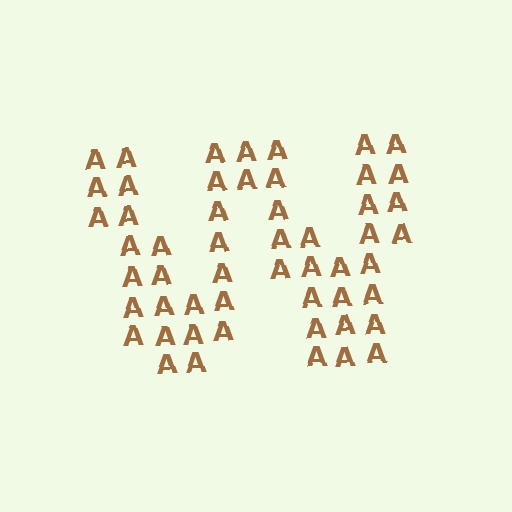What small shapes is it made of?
It is made of small letter A's.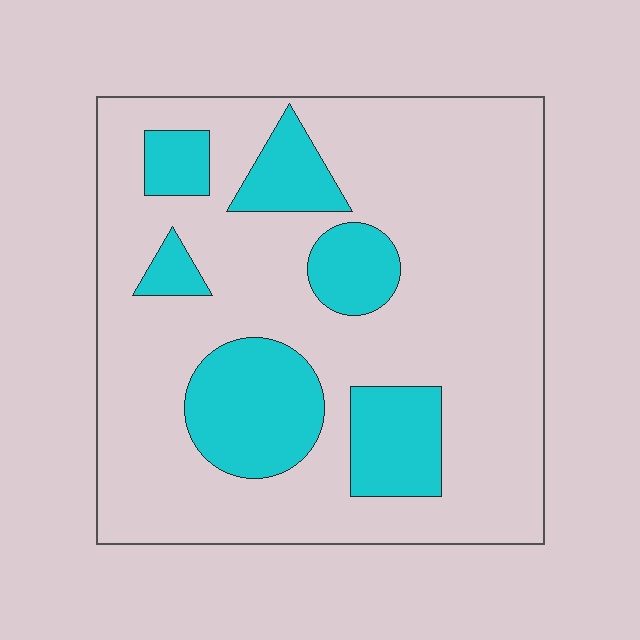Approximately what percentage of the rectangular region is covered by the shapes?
Approximately 25%.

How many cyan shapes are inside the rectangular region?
6.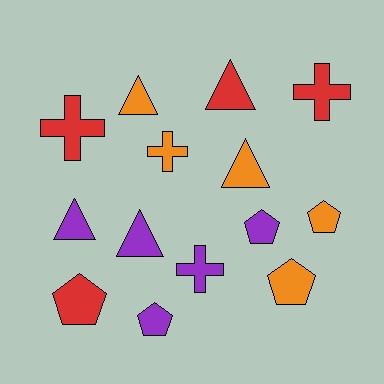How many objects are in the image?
There are 14 objects.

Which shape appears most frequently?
Pentagon, with 5 objects.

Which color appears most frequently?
Orange, with 5 objects.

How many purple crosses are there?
There is 1 purple cross.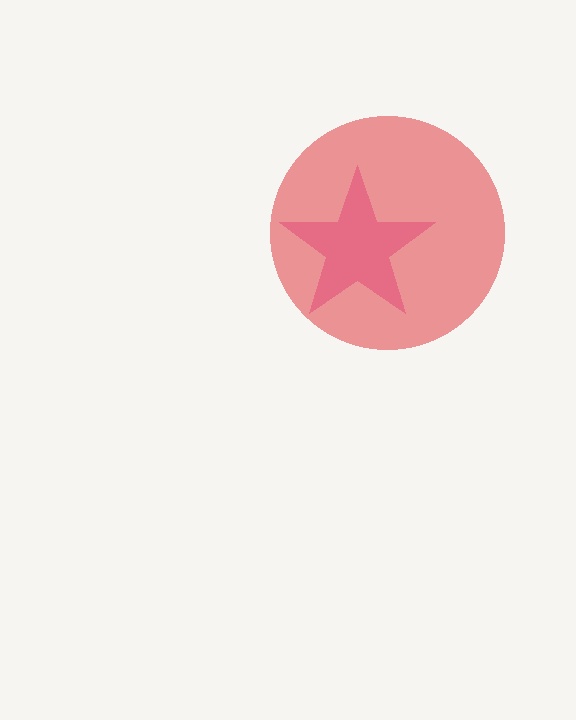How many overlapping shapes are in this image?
There are 2 overlapping shapes in the image.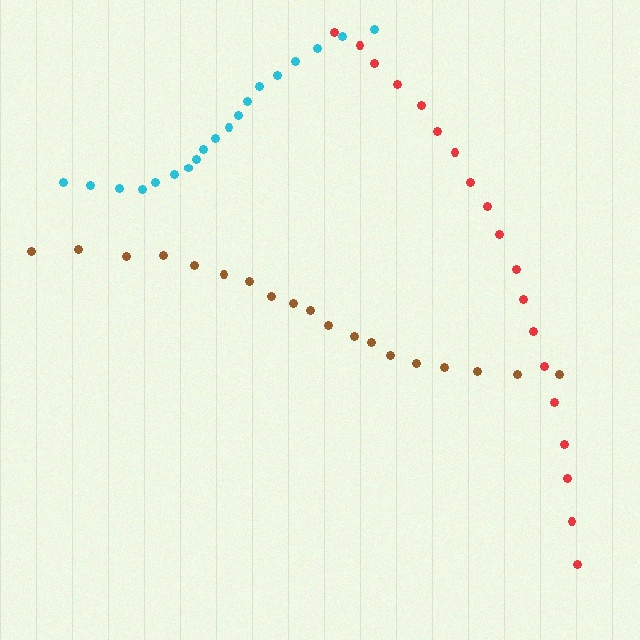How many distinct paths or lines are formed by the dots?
There are 3 distinct paths.